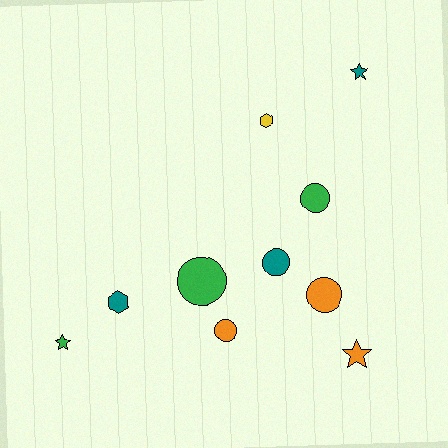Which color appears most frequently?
Teal, with 3 objects.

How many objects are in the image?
There are 10 objects.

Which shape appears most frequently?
Circle, with 5 objects.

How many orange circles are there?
There are 2 orange circles.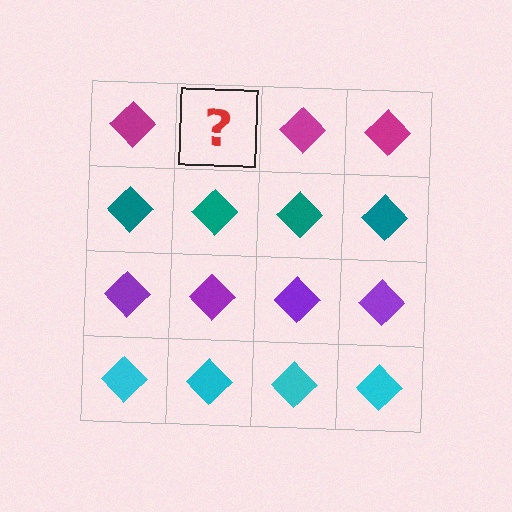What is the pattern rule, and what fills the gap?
The rule is that each row has a consistent color. The gap should be filled with a magenta diamond.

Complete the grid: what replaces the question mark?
The question mark should be replaced with a magenta diamond.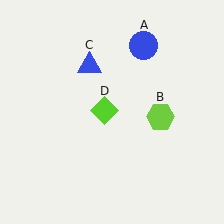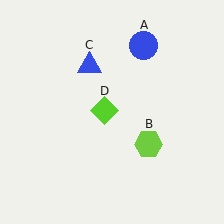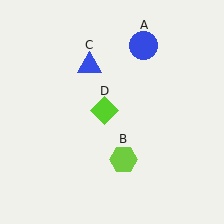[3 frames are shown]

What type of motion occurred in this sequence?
The lime hexagon (object B) rotated clockwise around the center of the scene.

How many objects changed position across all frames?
1 object changed position: lime hexagon (object B).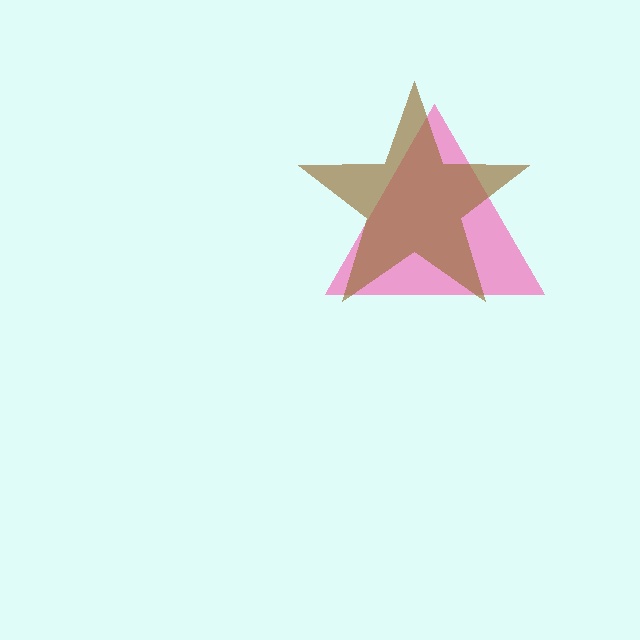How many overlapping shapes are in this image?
There are 2 overlapping shapes in the image.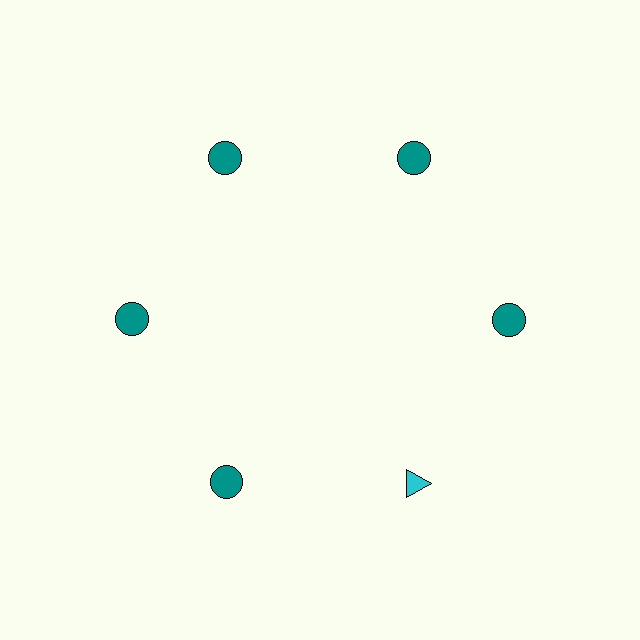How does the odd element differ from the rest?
It differs in both color (cyan instead of teal) and shape (triangle instead of circle).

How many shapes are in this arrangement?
There are 6 shapes arranged in a ring pattern.